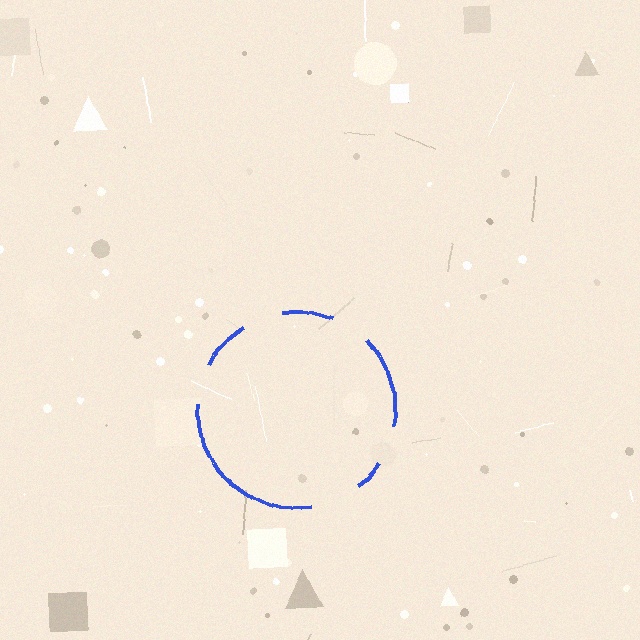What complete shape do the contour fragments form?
The contour fragments form a circle.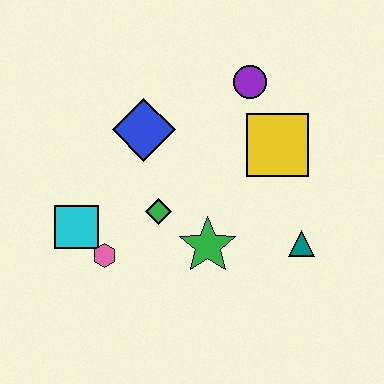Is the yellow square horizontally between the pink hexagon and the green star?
No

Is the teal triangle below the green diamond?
Yes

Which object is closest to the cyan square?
The pink hexagon is closest to the cyan square.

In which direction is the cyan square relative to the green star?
The cyan square is to the left of the green star.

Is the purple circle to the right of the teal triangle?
No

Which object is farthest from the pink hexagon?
The purple circle is farthest from the pink hexagon.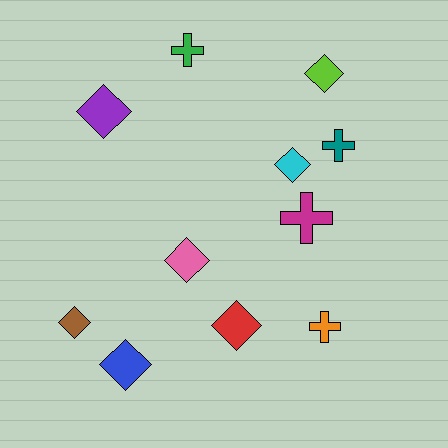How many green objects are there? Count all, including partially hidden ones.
There is 1 green object.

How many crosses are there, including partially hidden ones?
There are 4 crosses.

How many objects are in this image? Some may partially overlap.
There are 11 objects.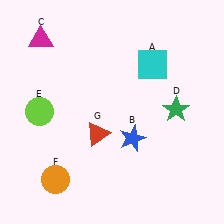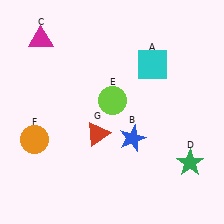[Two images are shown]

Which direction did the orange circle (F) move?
The orange circle (F) moved up.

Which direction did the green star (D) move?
The green star (D) moved down.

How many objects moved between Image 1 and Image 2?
3 objects moved between the two images.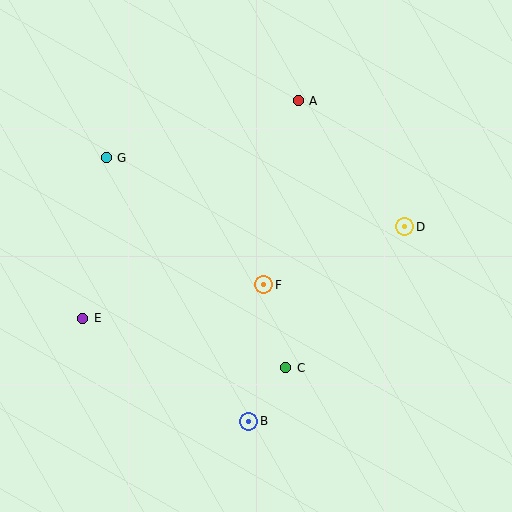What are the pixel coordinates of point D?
Point D is at (405, 227).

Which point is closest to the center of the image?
Point F at (264, 285) is closest to the center.